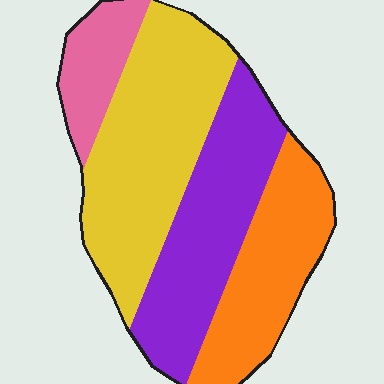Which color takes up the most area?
Yellow, at roughly 35%.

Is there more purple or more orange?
Purple.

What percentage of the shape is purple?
Purple covers 29% of the shape.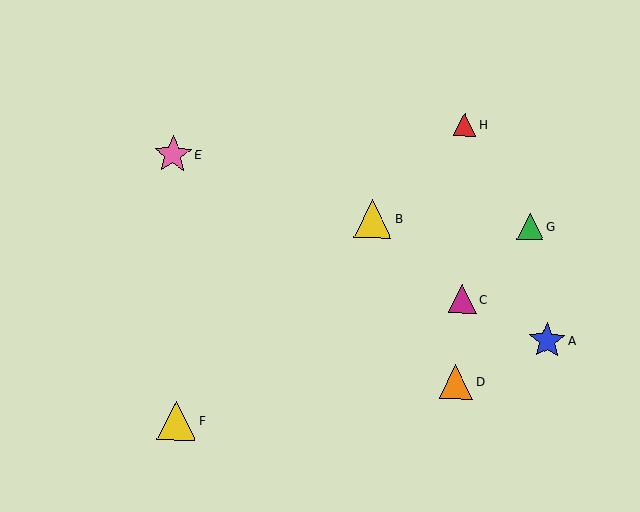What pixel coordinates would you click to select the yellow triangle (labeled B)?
Click at (373, 219) to select the yellow triangle B.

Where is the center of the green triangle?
The center of the green triangle is at (530, 226).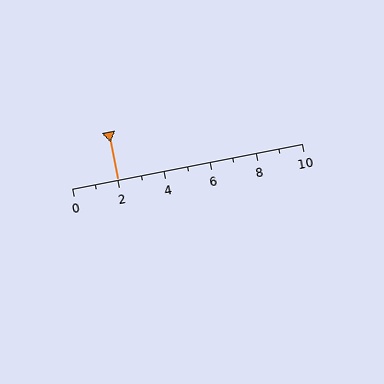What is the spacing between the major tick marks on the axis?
The major ticks are spaced 2 apart.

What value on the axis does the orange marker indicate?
The marker indicates approximately 2.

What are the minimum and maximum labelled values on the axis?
The axis runs from 0 to 10.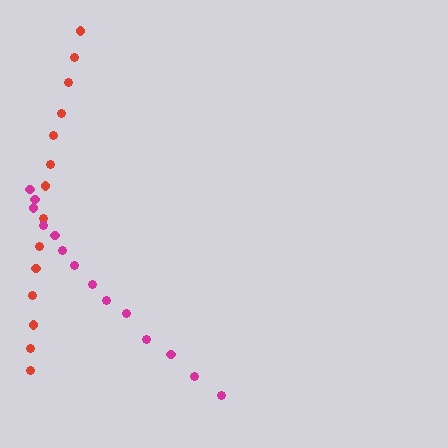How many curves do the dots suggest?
There are 2 distinct paths.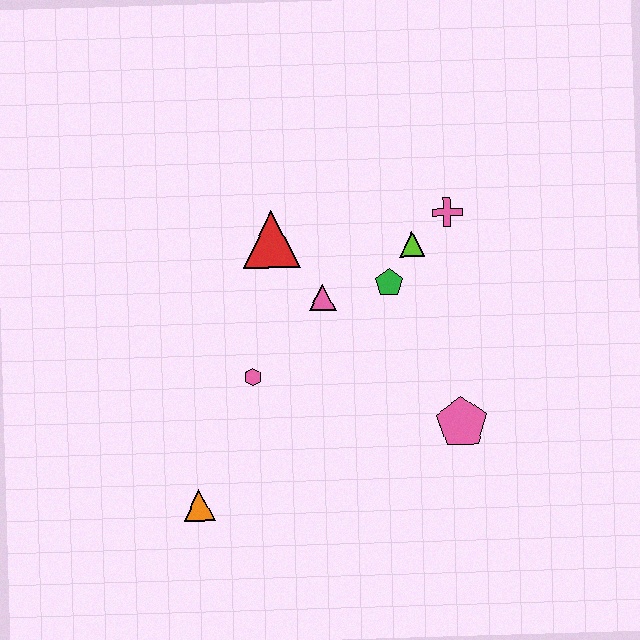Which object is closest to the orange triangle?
The pink hexagon is closest to the orange triangle.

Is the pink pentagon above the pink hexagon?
No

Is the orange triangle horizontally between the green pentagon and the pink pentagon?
No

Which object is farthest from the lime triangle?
The orange triangle is farthest from the lime triangle.